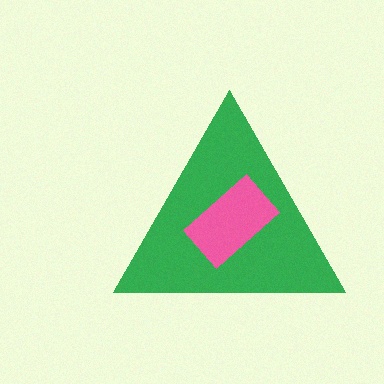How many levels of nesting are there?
2.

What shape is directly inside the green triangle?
The pink rectangle.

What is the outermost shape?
The green triangle.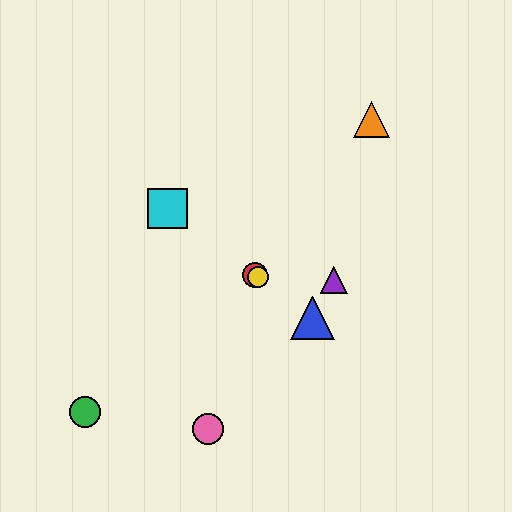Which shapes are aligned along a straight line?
The red circle, the blue triangle, the yellow circle, the cyan square are aligned along a straight line.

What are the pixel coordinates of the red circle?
The red circle is at (255, 275).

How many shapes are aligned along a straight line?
4 shapes (the red circle, the blue triangle, the yellow circle, the cyan square) are aligned along a straight line.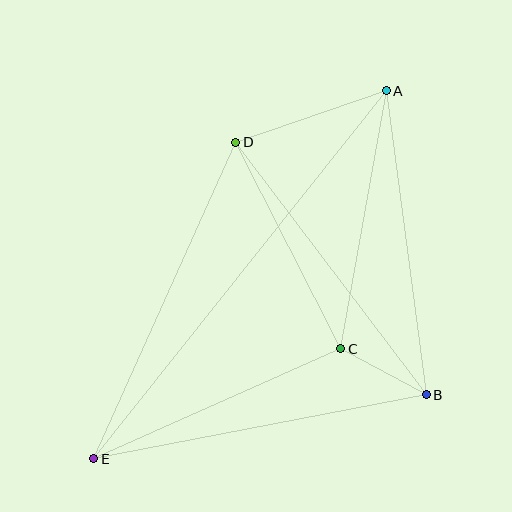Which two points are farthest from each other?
Points A and E are farthest from each other.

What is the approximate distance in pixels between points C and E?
The distance between C and E is approximately 270 pixels.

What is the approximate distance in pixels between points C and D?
The distance between C and D is approximately 231 pixels.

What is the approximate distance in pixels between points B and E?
The distance between B and E is approximately 338 pixels.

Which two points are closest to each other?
Points B and C are closest to each other.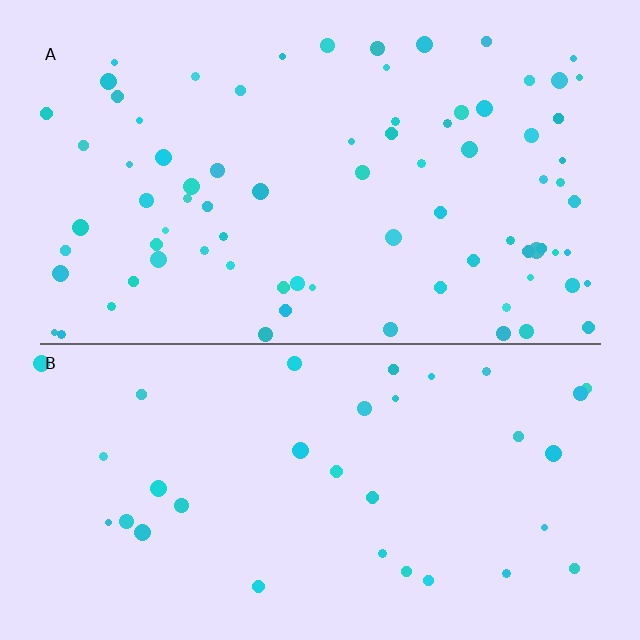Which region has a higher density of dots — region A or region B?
A (the top).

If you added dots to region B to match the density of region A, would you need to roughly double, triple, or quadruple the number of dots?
Approximately double.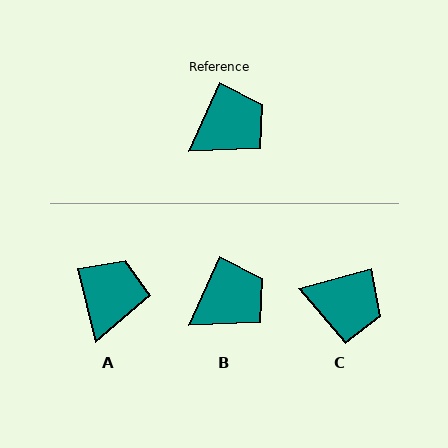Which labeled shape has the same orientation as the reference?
B.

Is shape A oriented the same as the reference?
No, it is off by about 37 degrees.